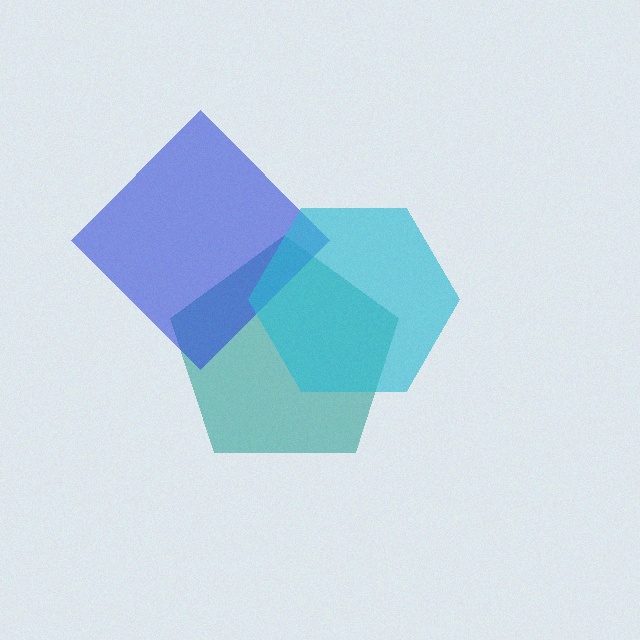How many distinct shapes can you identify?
There are 3 distinct shapes: a teal pentagon, a blue diamond, a cyan hexagon.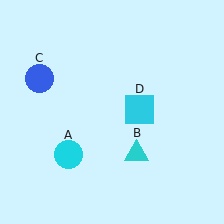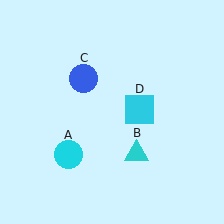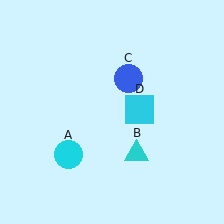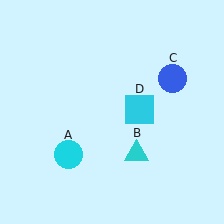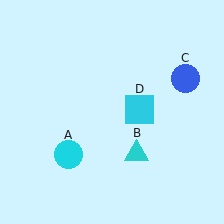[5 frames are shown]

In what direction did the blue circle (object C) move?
The blue circle (object C) moved right.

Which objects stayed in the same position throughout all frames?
Cyan circle (object A) and cyan triangle (object B) and cyan square (object D) remained stationary.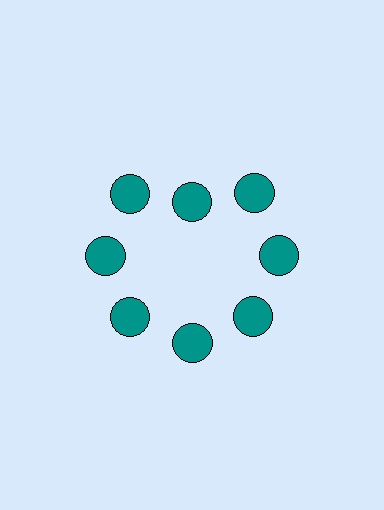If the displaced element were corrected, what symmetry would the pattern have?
It would have 8-fold rotational symmetry — the pattern would map onto itself every 45 degrees.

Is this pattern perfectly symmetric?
No. The 8 teal circles are arranged in a ring, but one element near the 12 o'clock position is pulled inward toward the center, breaking the 8-fold rotational symmetry.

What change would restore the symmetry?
The symmetry would be restored by moving it outward, back onto the ring so that all 8 circles sit at equal angles and equal distance from the center.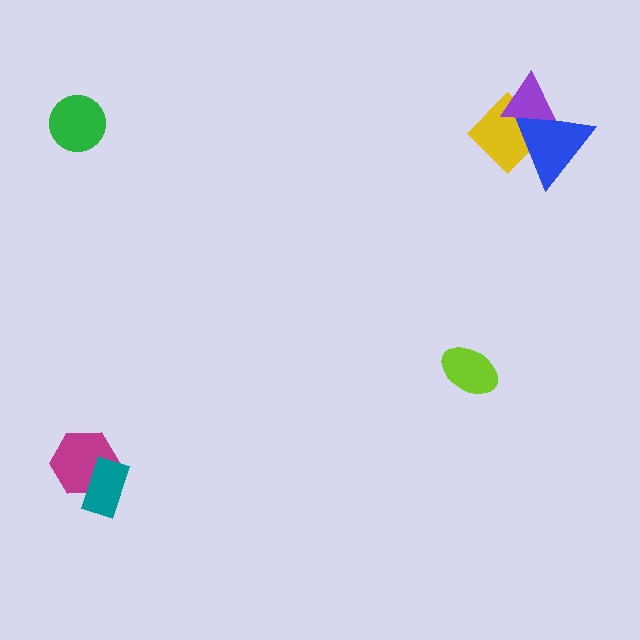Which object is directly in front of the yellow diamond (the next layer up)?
The blue triangle is directly in front of the yellow diamond.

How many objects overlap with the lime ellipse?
0 objects overlap with the lime ellipse.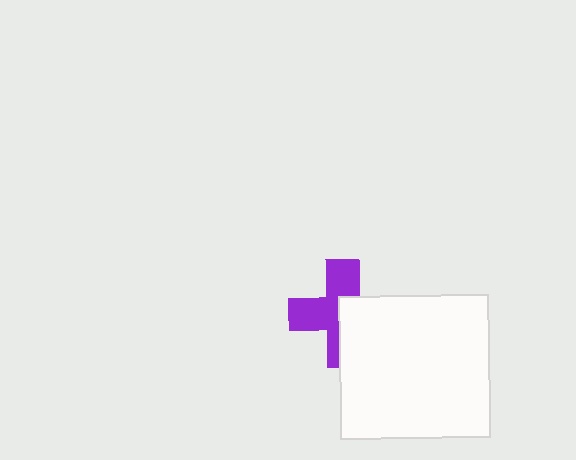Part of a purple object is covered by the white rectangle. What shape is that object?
It is a cross.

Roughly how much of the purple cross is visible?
About half of it is visible (roughly 55%).